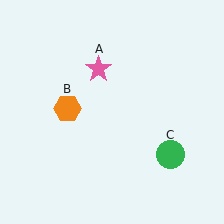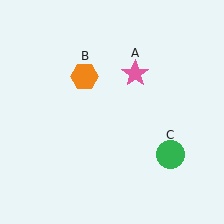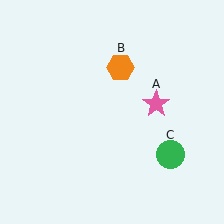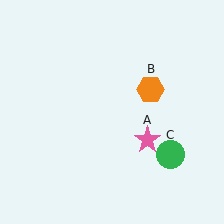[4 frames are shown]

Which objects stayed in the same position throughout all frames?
Green circle (object C) remained stationary.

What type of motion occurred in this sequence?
The pink star (object A), orange hexagon (object B) rotated clockwise around the center of the scene.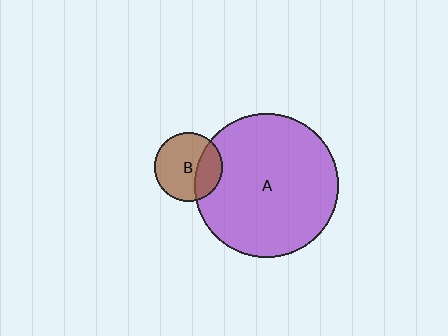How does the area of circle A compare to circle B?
Approximately 4.4 times.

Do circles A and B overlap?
Yes.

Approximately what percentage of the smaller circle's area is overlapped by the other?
Approximately 30%.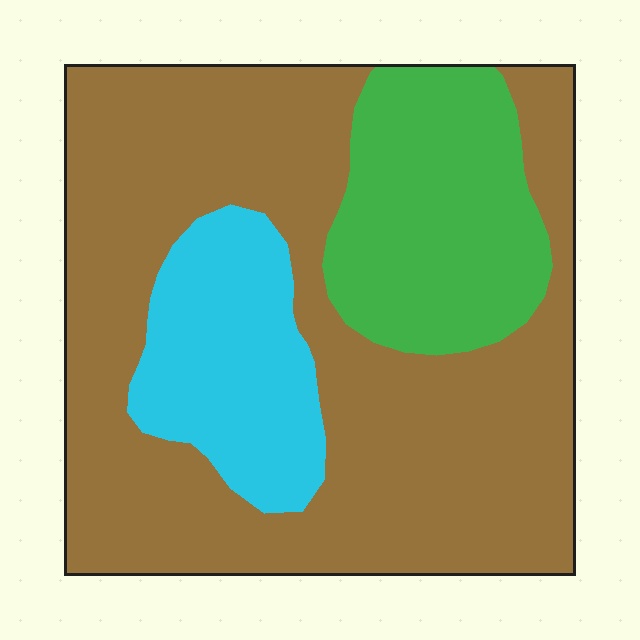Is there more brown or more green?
Brown.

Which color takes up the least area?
Cyan, at roughly 15%.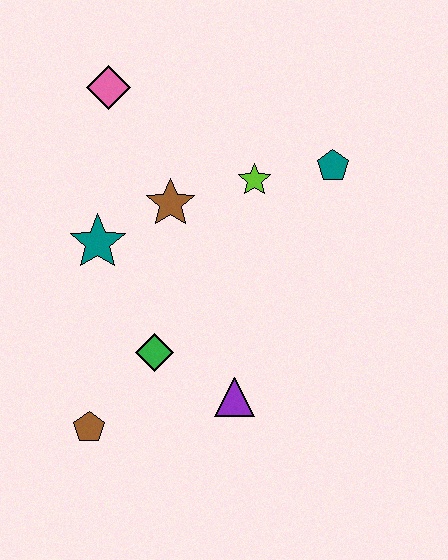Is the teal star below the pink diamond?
Yes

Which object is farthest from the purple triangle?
The pink diamond is farthest from the purple triangle.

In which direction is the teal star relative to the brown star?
The teal star is to the left of the brown star.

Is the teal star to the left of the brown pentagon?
No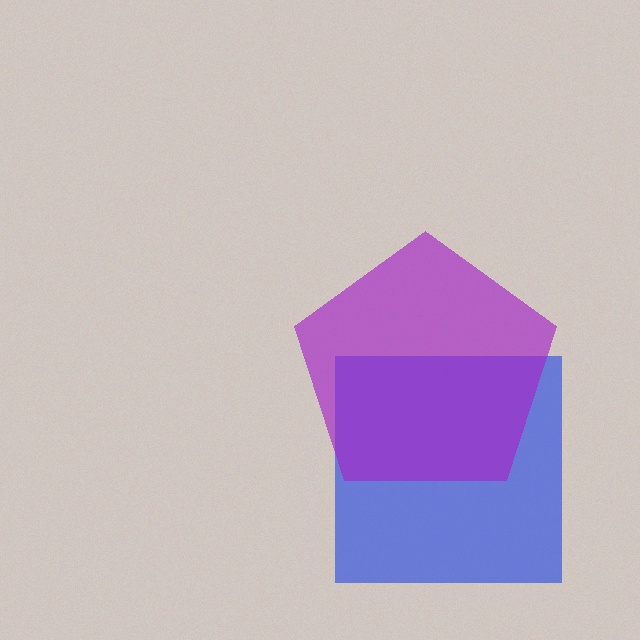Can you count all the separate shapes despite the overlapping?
Yes, there are 2 separate shapes.